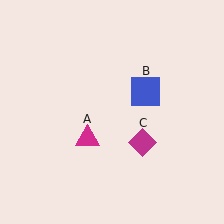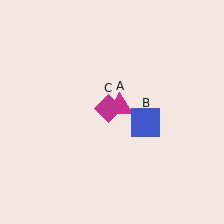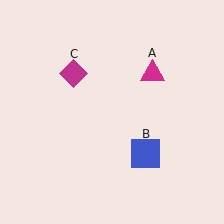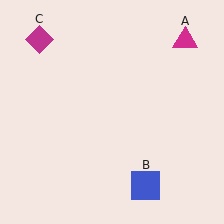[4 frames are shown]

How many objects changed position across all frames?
3 objects changed position: magenta triangle (object A), blue square (object B), magenta diamond (object C).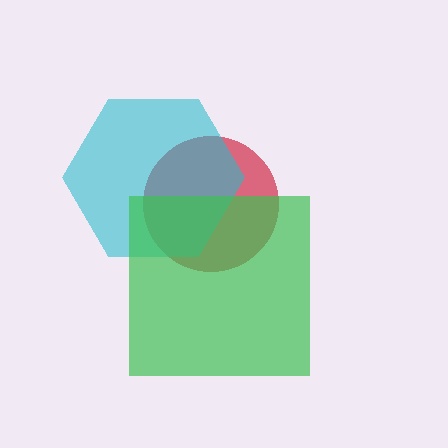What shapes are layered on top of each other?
The layered shapes are: a red circle, a cyan hexagon, a green square.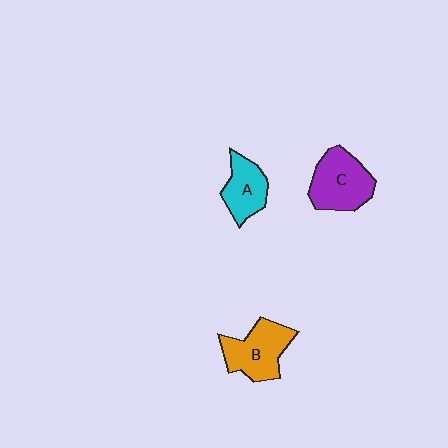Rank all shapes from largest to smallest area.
From largest to smallest: C (purple), B (orange), A (cyan).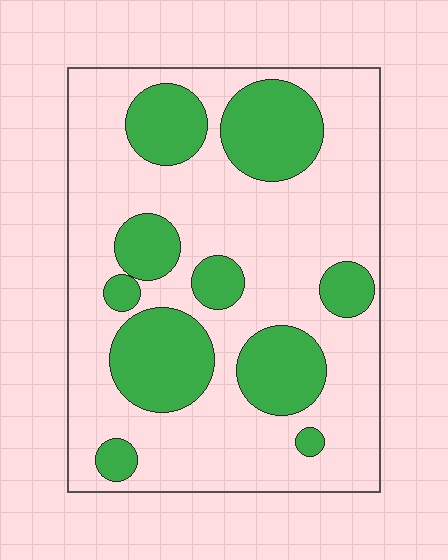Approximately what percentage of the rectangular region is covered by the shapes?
Approximately 30%.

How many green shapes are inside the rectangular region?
10.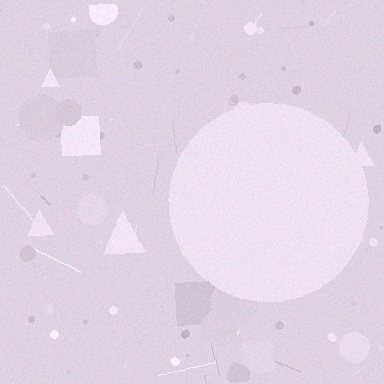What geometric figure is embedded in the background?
A circle is embedded in the background.